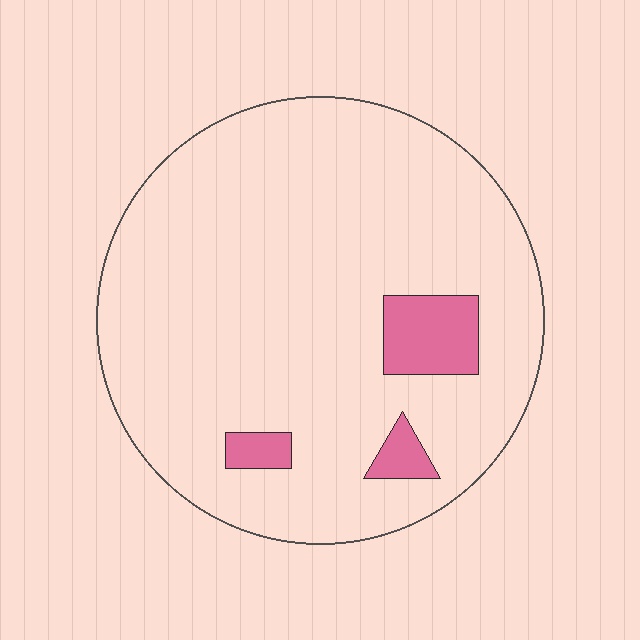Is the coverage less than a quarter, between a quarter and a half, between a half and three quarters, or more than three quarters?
Less than a quarter.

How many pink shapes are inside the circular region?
3.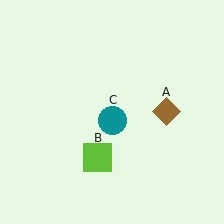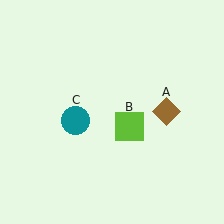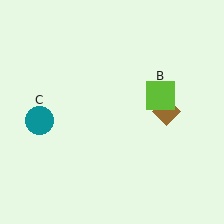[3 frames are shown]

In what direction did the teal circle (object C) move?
The teal circle (object C) moved left.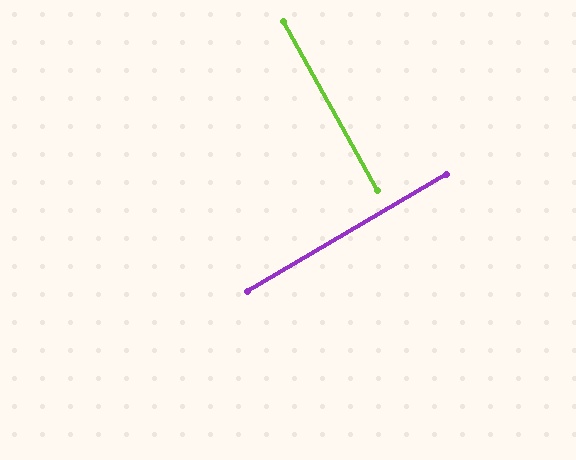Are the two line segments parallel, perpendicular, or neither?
Perpendicular — they meet at approximately 89°.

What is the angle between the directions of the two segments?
Approximately 89 degrees.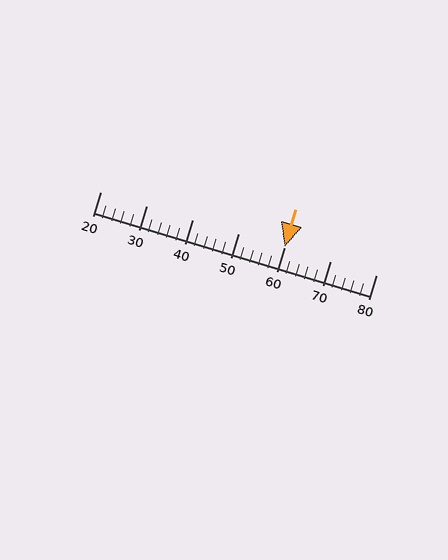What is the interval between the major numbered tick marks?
The major tick marks are spaced 10 units apart.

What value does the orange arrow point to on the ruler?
The orange arrow points to approximately 60.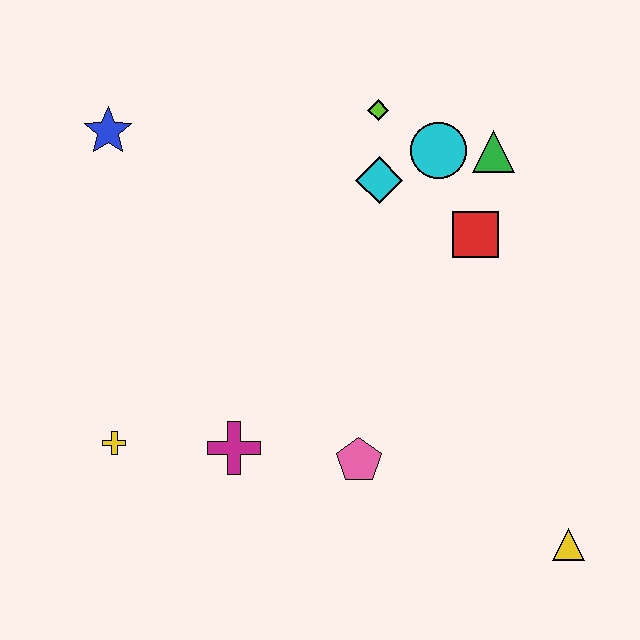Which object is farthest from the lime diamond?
The yellow triangle is farthest from the lime diamond.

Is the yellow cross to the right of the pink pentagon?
No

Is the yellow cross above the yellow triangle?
Yes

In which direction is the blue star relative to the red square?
The blue star is to the left of the red square.